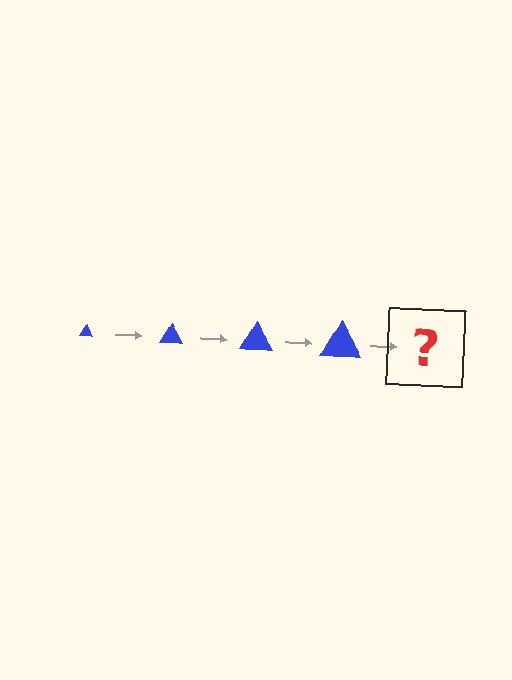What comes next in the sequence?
The next element should be a blue triangle, larger than the previous one.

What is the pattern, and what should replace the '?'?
The pattern is that the triangle gets progressively larger each step. The '?' should be a blue triangle, larger than the previous one.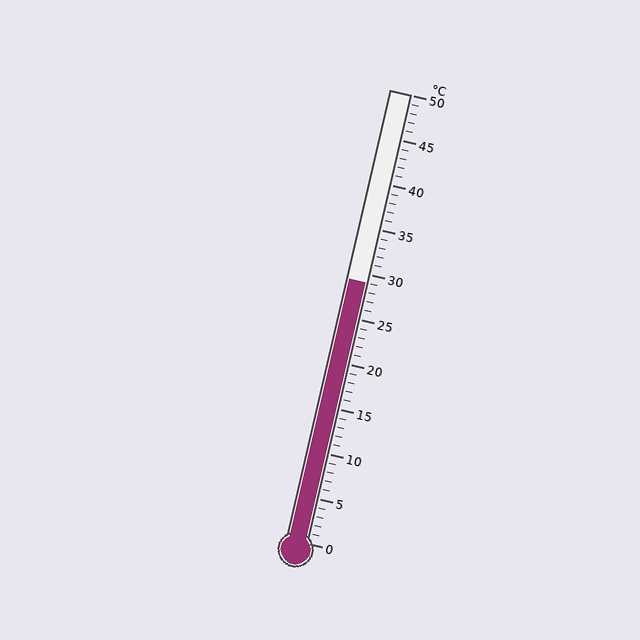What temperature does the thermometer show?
The thermometer shows approximately 29°C.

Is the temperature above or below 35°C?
The temperature is below 35°C.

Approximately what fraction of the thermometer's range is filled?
The thermometer is filled to approximately 60% of its range.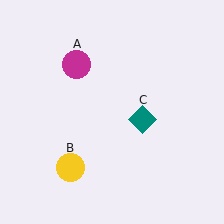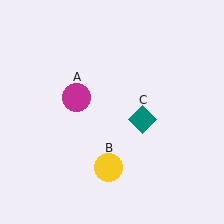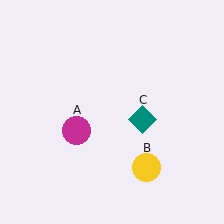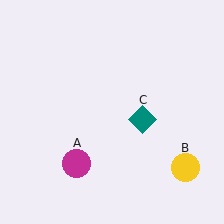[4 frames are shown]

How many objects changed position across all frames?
2 objects changed position: magenta circle (object A), yellow circle (object B).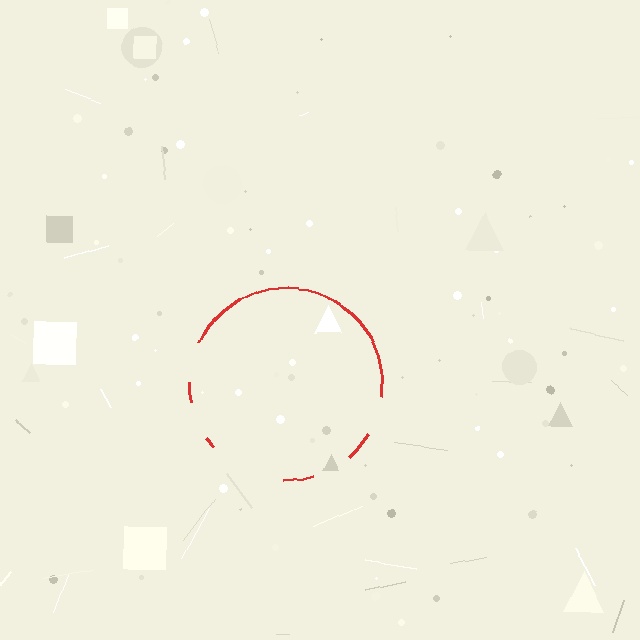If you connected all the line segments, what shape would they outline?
They would outline a circle.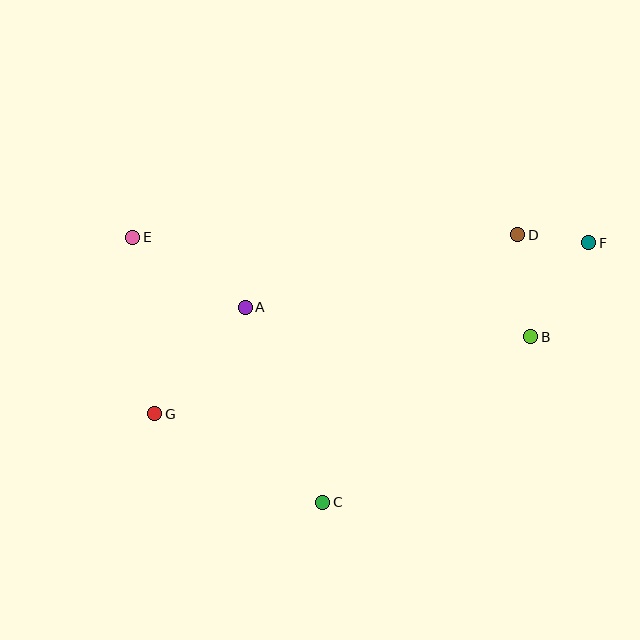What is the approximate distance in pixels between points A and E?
The distance between A and E is approximately 132 pixels.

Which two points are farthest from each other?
Points F and G are farthest from each other.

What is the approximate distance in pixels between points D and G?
The distance between D and G is approximately 405 pixels.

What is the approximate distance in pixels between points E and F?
The distance between E and F is approximately 456 pixels.